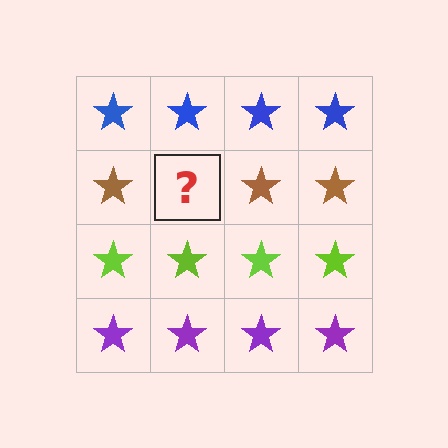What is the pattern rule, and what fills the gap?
The rule is that each row has a consistent color. The gap should be filled with a brown star.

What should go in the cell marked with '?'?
The missing cell should contain a brown star.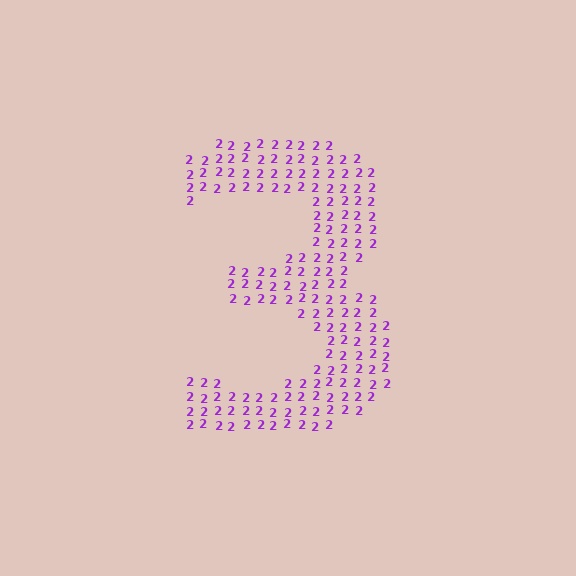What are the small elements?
The small elements are digit 2's.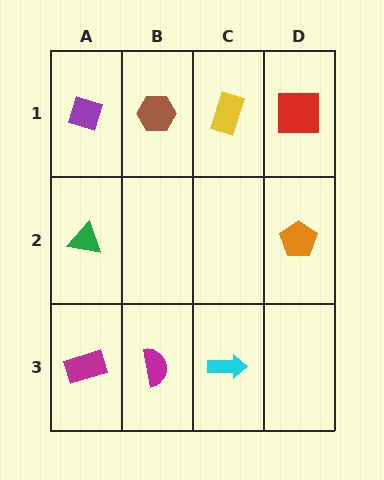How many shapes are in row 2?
2 shapes.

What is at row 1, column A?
A purple diamond.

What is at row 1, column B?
A brown hexagon.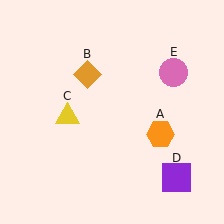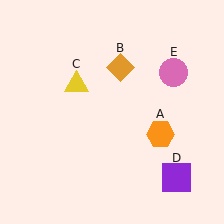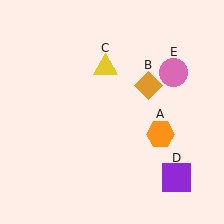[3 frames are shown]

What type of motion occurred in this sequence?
The orange diamond (object B), yellow triangle (object C) rotated clockwise around the center of the scene.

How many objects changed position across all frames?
2 objects changed position: orange diamond (object B), yellow triangle (object C).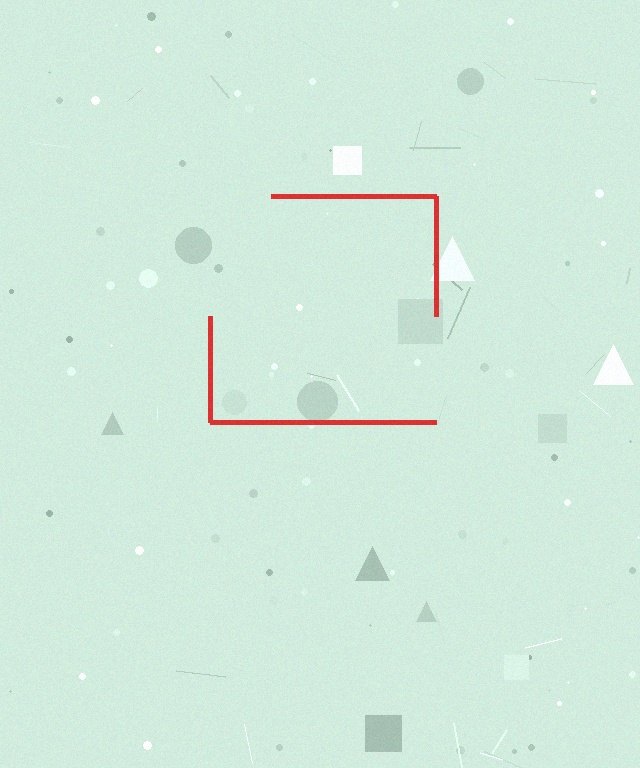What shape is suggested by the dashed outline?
The dashed outline suggests a square.